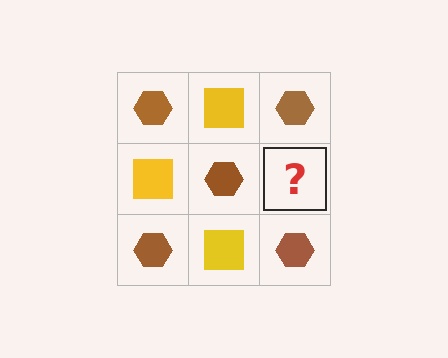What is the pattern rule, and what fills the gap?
The rule is that it alternates brown hexagon and yellow square in a checkerboard pattern. The gap should be filled with a yellow square.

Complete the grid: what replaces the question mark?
The question mark should be replaced with a yellow square.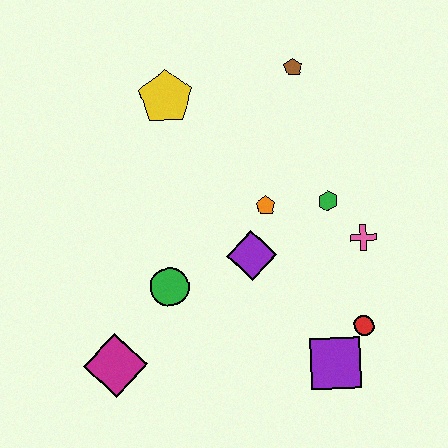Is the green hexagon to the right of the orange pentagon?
Yes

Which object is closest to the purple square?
The red circle is closest to the purple square.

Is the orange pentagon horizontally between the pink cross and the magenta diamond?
Yes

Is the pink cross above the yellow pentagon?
No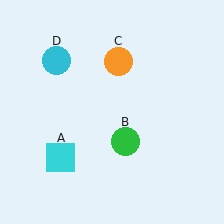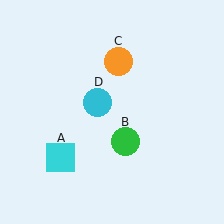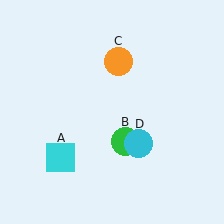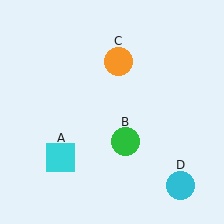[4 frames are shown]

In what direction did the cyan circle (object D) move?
The cyan circle (object D) moved down and to the right.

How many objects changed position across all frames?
1 object changed position: cyan circle (object D).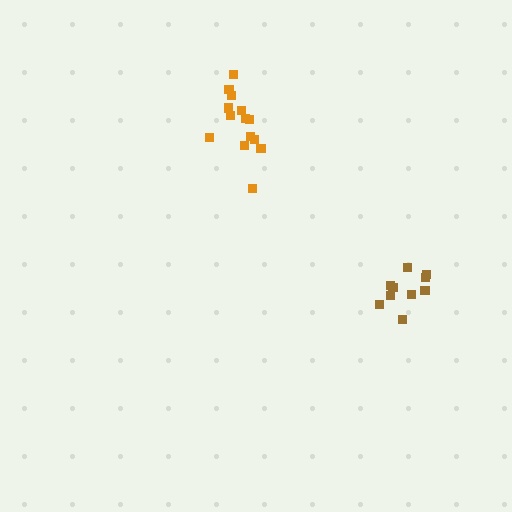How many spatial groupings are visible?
There are 2 spatial groupings.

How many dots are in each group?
Group 1: 14 dots, Group 2: 10 dots (24 total).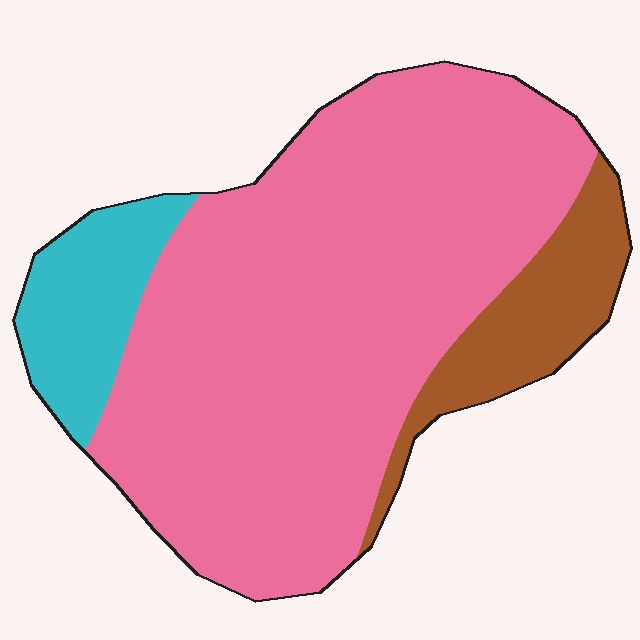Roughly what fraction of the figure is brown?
Brown takes up about one eighth (1/8) of the figure.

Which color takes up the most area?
Pink, at roughly 75%.